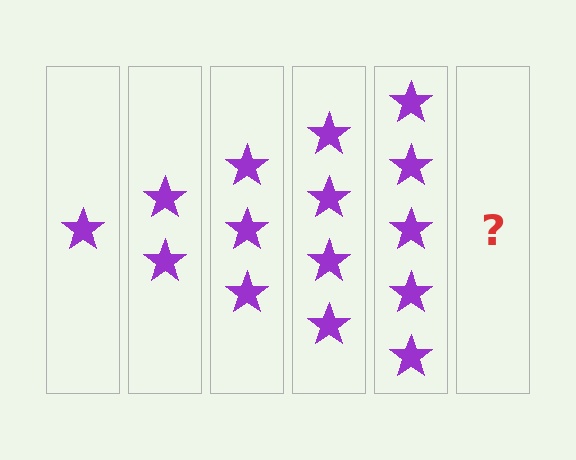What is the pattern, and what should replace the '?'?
The pattern is that each step adds one more star. The '?' should be 6 stars.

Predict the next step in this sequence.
The next step is 6 stars.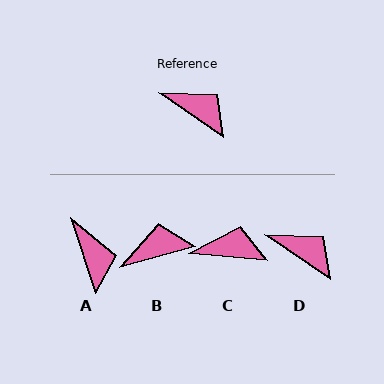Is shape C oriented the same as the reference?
No, it is off by about 29 degrees.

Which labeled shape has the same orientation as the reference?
D.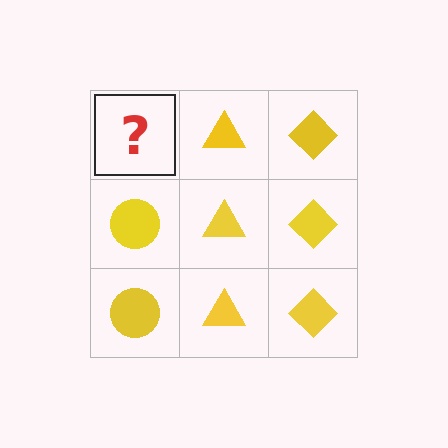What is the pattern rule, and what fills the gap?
The rule is that each column has a consistent shape. The gap should be filled with a yellow circle.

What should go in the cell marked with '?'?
The missing cell should contain a yellow circle.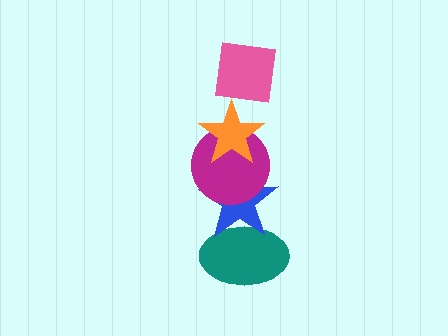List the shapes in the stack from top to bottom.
From top to bottom: the pink square, the orange star, the magenta circle, the blue star, the teal ellipse.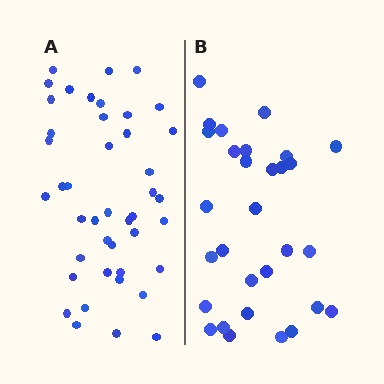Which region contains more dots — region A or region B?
Region A (the left region) has more dots.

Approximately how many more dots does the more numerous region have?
Region A has approximately 15 more dots than region B.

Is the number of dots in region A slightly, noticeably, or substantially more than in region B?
Region A has noticeably more, but not dramatically so. The ratio is roughly 1.4 to 1.